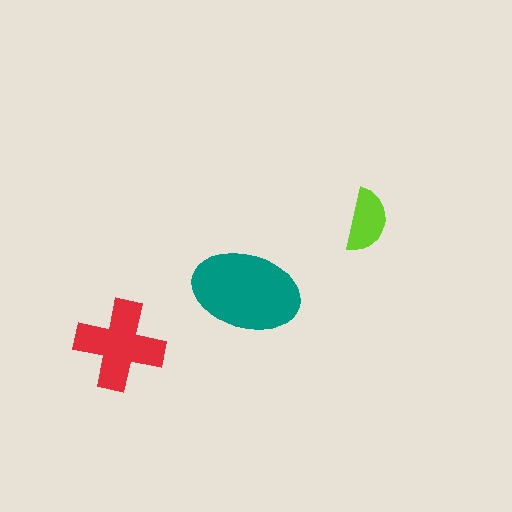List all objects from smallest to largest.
The lime semicircle, the red cross, the teal ellipse.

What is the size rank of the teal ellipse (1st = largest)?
1st.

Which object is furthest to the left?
The red cross is leftmost.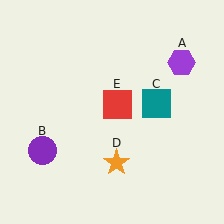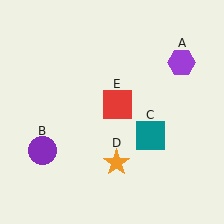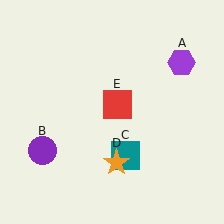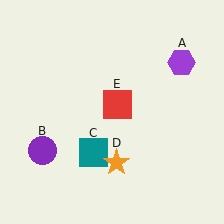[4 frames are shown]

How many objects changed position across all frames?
1 object changed position: teal square (object C).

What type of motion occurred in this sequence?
The teal square (object C) rotated clockwise around the center of the scene.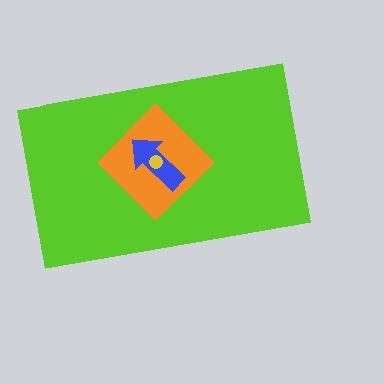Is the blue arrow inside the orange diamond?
Yes.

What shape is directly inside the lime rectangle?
The orange diamond.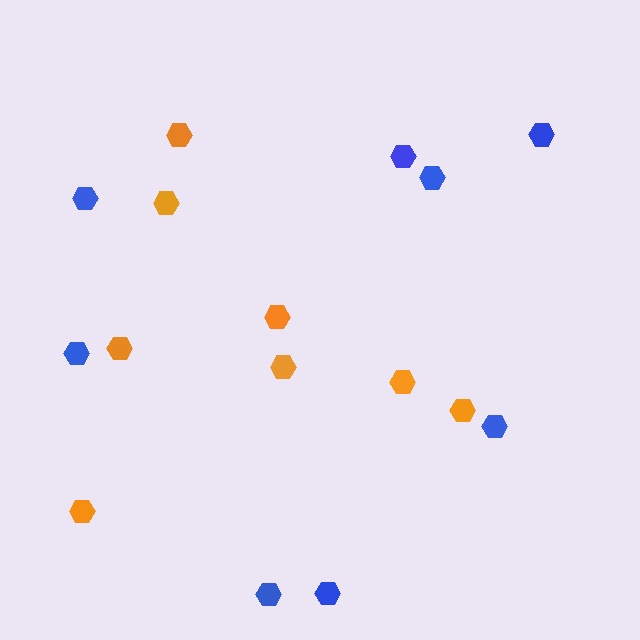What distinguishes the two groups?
There are 2 groups: one group of orange hexagons (8) and one group of blue hexagons (8).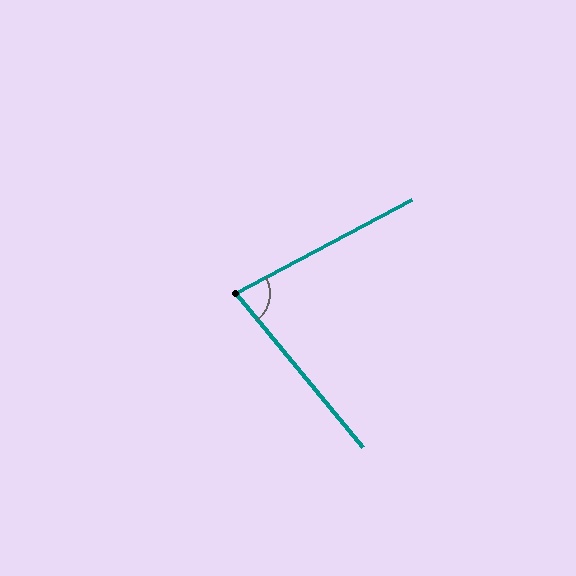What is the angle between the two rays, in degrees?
Approximately 78 degrees.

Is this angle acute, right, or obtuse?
It is acute.